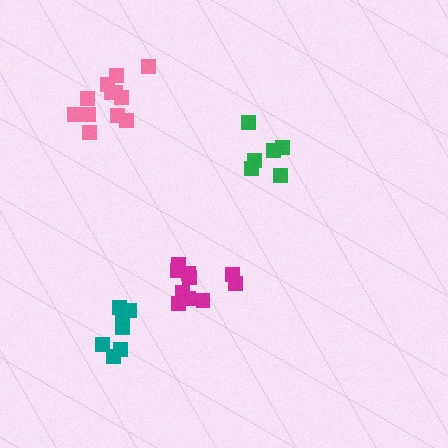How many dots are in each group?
Group 1: 10 dots, Group 2: 6 dots, Group 3: 12 dots, Group 4: 7 dots (35 total).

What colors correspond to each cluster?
The clusters are colored: magenta, green, pink, teal.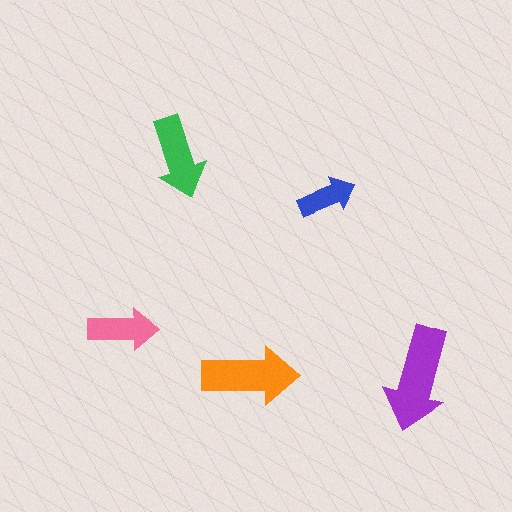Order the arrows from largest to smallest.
the purple one, the orange one, the green one, the pink one, the blue one.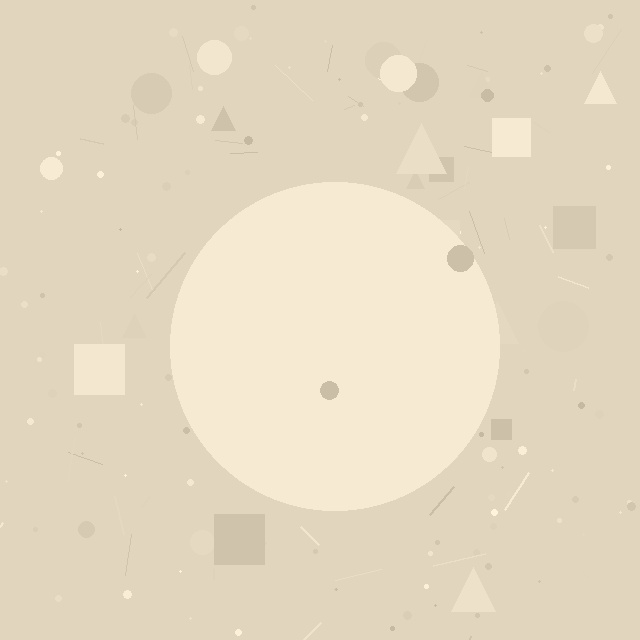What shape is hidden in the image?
A circle is hidden in the image.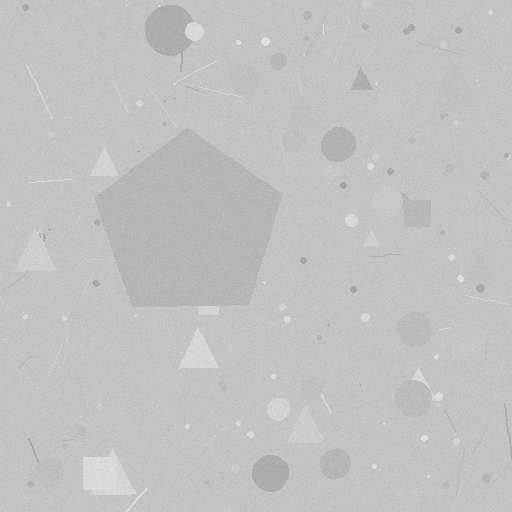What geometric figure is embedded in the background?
A pentagon is embedded in the background.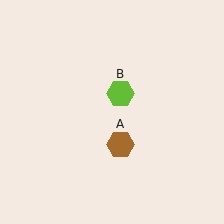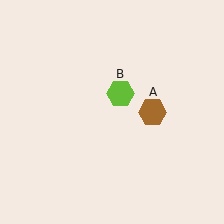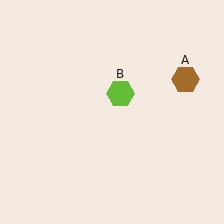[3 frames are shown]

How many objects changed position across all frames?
1 object changed position: brown hexagon (object A).